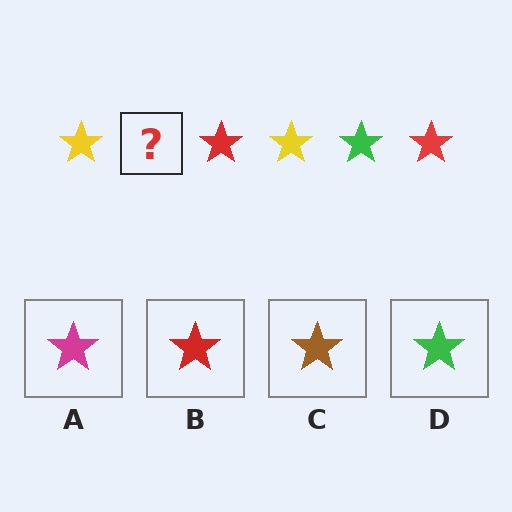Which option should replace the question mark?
Option D.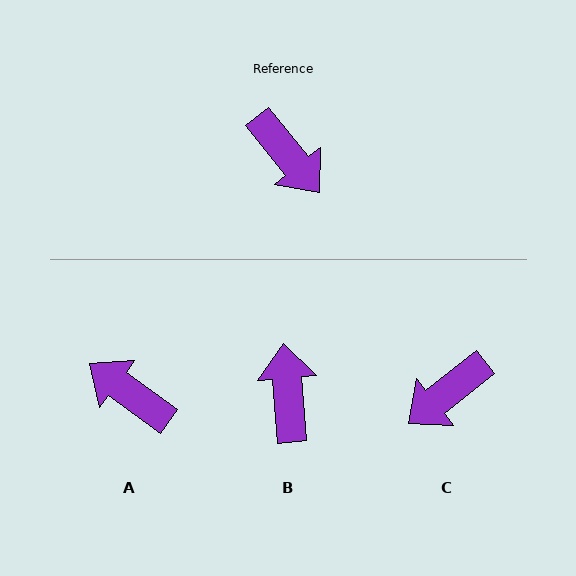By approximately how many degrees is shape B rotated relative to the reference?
Approximately 146 degrees counter-clockwise.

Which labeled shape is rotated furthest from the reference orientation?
A, about 165 degrees away.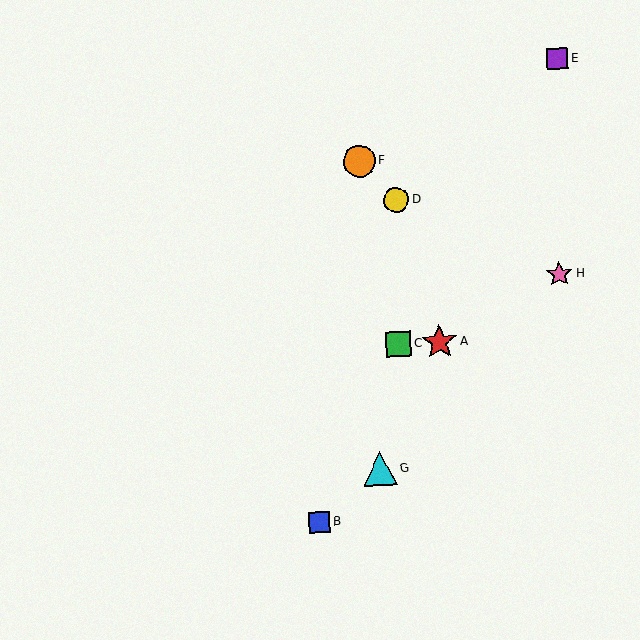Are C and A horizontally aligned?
Yes, both are at y≈344.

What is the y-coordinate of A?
Object A is at y≈342.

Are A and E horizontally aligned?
No, A is at y≈342 and E is at y≈59.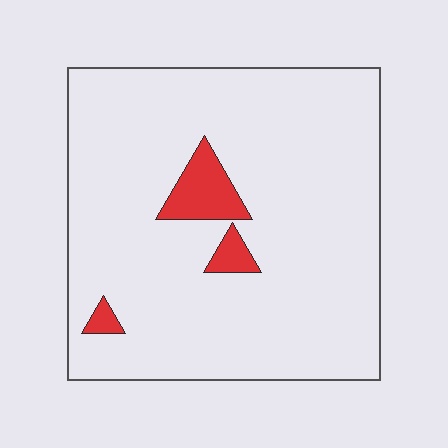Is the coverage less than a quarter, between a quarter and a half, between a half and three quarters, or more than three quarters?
Less than a quarter.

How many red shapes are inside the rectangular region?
3.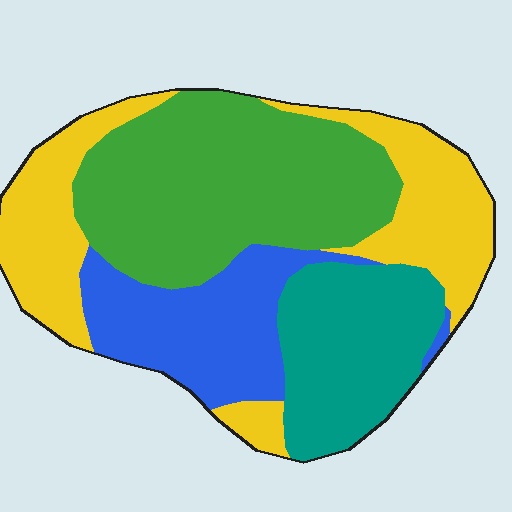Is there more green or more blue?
Green.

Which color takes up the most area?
Green, at roughly 35%.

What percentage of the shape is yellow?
Yellow covers 28% of the shape.